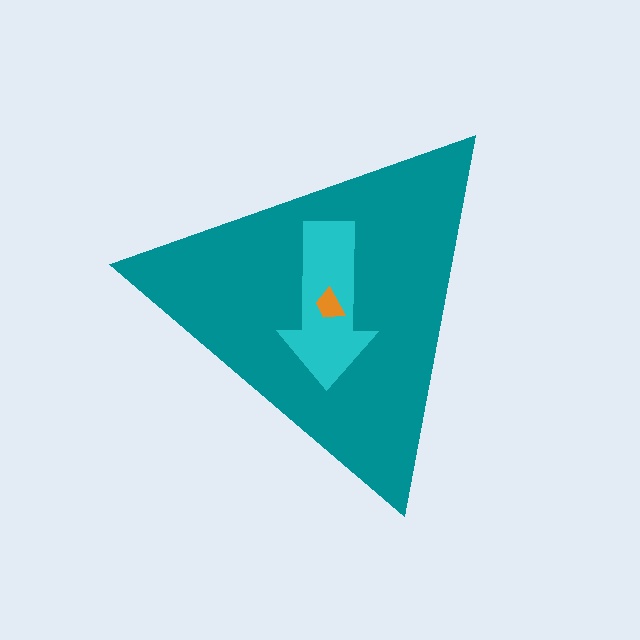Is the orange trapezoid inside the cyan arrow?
Yes.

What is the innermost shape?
The orange trapezoid.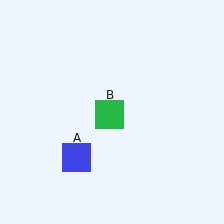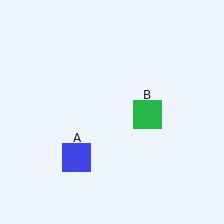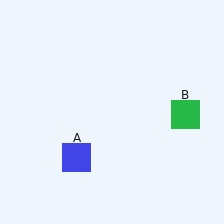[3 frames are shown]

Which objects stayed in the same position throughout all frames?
Blue square (object A) remained stationary.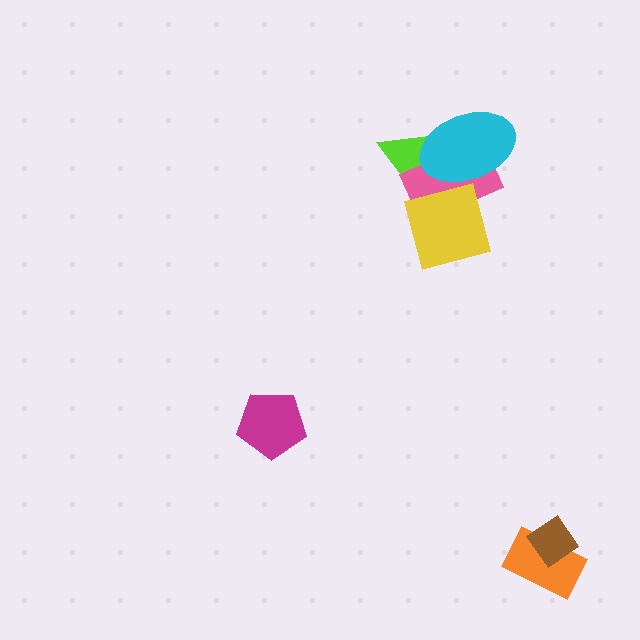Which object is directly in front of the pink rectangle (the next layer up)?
The yellow square is directly in front of the pink rectangle.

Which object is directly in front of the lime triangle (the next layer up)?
The pink rectangle is directly in front of the lime triangle.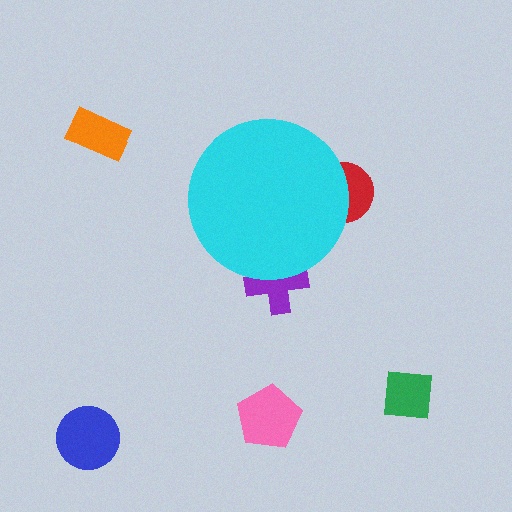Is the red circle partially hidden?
Yes, the red circle is partially hidden behind the cyan circle.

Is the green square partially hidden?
No, the green square is fully visible.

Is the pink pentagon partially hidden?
No, the pink pentagon is fully visible.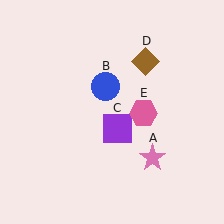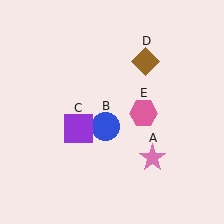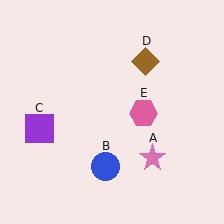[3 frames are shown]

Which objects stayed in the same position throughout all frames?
Pink star (object A) and brown diamond (object D) and pink hexagon (object E) remained stationary.